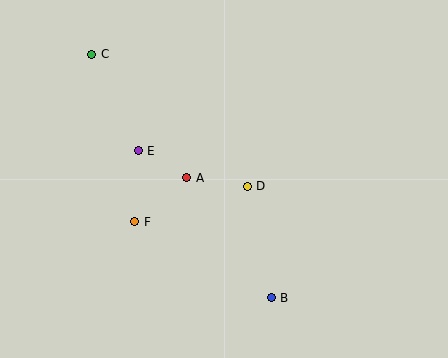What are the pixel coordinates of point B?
Point B is at (271, 298).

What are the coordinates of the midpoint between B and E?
The midpoint between B and E is at (205, 224).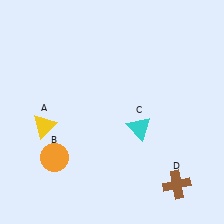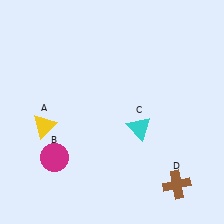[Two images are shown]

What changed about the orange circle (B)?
In Image 1, B is orange. In Image 2, it changed to magenta.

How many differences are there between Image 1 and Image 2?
There is 1 difference between the two images.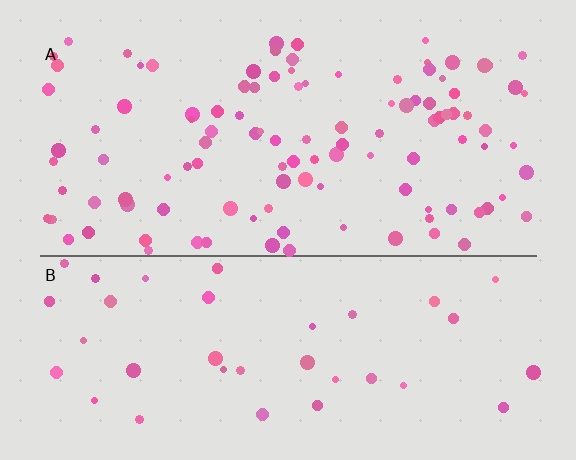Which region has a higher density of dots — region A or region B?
A (the top).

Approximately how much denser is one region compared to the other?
Approximately 2.9× — region A over region B.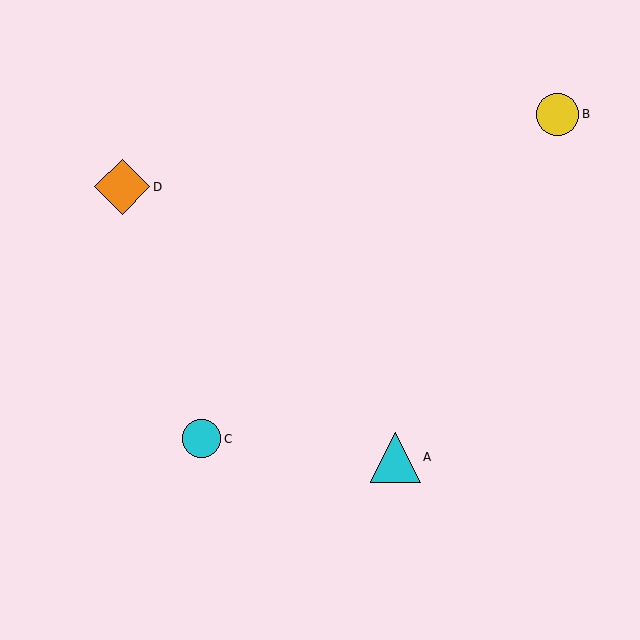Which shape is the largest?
The orange diamond (labeled D) is the largest.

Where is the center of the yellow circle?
The center of the yellow circle is at (558, 114).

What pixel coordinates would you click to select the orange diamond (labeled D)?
Click at (122, 187) to select the orange diamond D.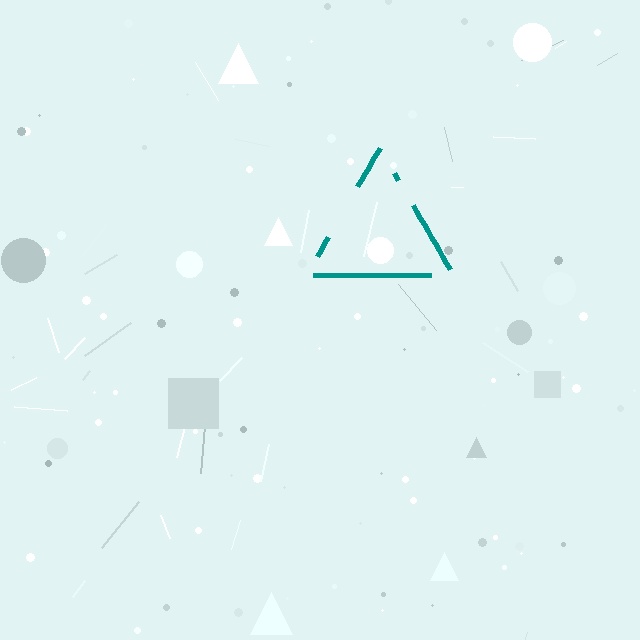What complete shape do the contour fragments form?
The contour fragments form a triangle.